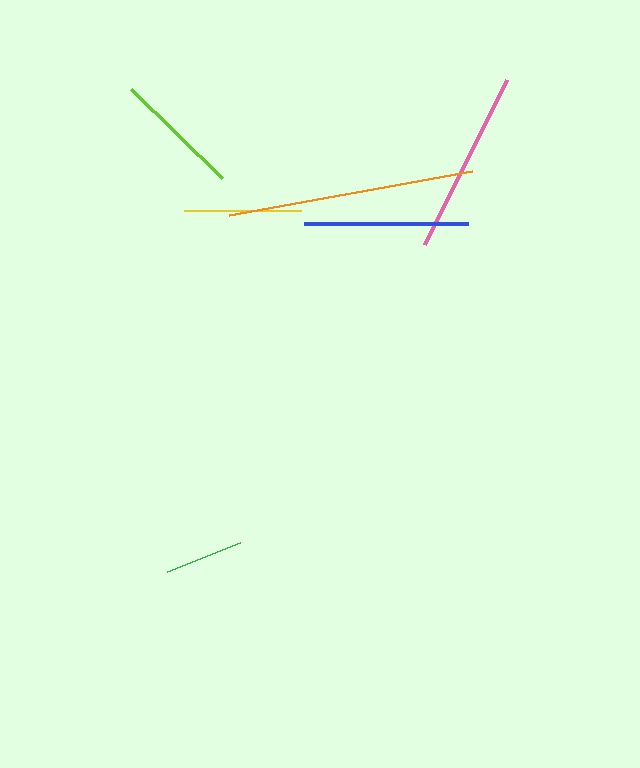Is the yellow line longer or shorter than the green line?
The yellow line is longer than the green line.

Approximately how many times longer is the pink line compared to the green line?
The pink line is approximately 2.3 times the length of the green line.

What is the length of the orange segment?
The orange segment is approximately 247 pixels long.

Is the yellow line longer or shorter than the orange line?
The orange line is longer than the yellow line.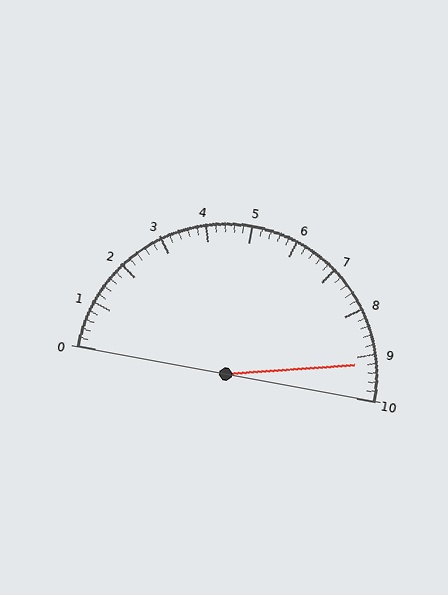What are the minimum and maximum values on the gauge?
The gauge ranges from 0 to 10.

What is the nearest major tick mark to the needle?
The nearest major tick mark is 9.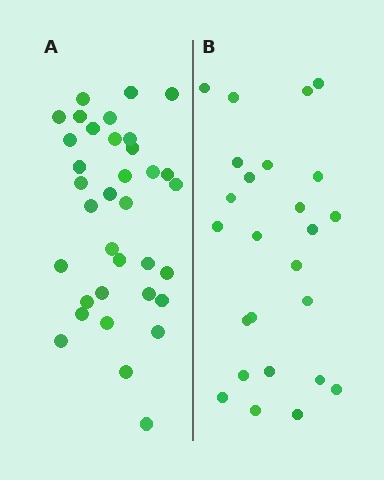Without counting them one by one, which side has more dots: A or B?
Region A (the left region) has more dots.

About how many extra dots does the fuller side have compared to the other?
Region A has roughly 10 or so more dots than region B.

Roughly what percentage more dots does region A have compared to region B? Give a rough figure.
About 40% more.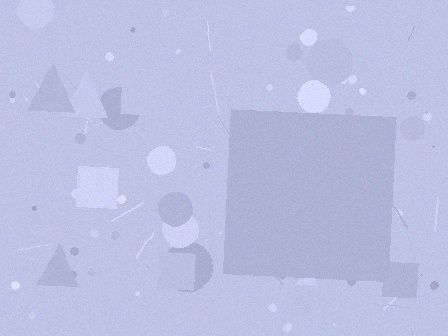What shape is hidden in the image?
A square is hidden in the image.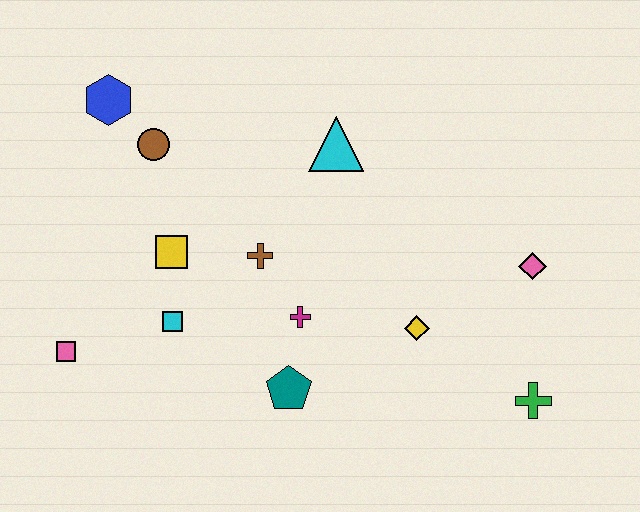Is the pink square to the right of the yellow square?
No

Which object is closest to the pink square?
The cyan square is closest to the pink square.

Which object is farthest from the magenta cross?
The blue hexagon is farthest from the magenta cross.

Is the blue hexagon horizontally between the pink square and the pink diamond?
Yes